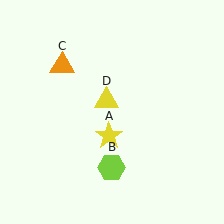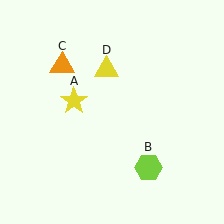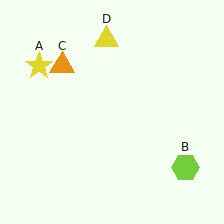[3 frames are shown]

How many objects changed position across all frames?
3 objects changed position: yellow star (object A), lime hexagon (object B), yellow triangle (object D).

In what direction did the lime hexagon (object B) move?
The lime hexagon (object B) moved right.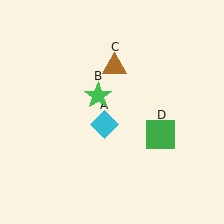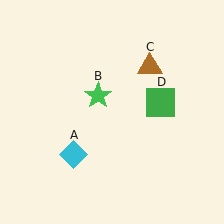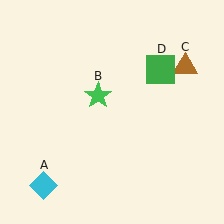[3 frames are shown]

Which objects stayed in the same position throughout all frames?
Green star (object B) remained stationary.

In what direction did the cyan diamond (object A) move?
The cyan diamond (object A) moved down and to the left.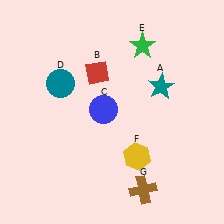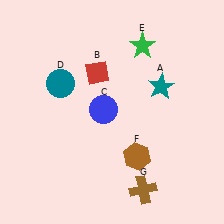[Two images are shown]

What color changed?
The hexagon (F) changed from yellow in Image 1 to brown in Image 2.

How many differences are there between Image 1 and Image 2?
There is 1 difference between the two images.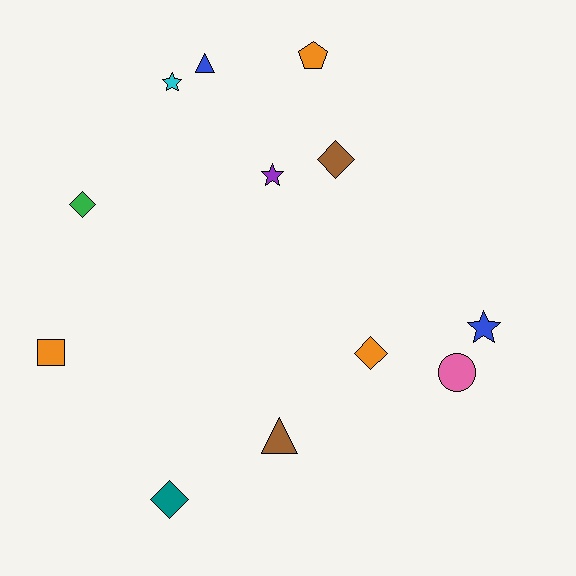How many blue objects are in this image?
There are 2 blue objects.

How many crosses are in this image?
There are no crosses.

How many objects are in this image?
There are 12 objects.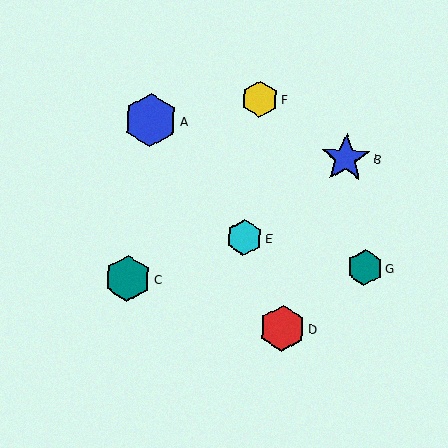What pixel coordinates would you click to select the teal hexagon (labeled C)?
Click at (128, 279) to select the teal hexagon C.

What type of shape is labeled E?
Shape E is a cyan hexagon.